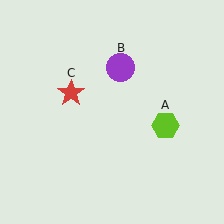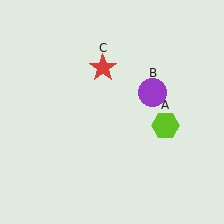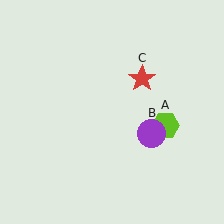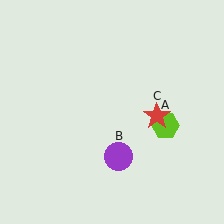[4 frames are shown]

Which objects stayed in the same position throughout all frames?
Lime hexagon (object A) remained stationary.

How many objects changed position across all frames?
2 objects changed position: purple circle (object B), red star (object C).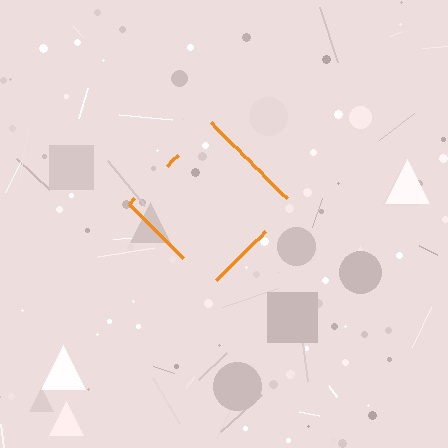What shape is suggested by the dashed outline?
The dashed outline suggests a diamond.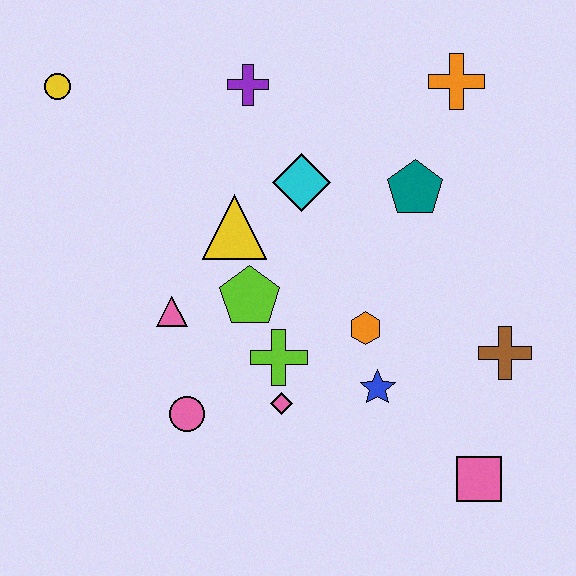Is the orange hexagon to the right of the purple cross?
Yes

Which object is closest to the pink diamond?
The lime cross is closest to the pink diamond.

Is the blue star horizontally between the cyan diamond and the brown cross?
Yes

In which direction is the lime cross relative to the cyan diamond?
The lime cross is below the cyan diamond.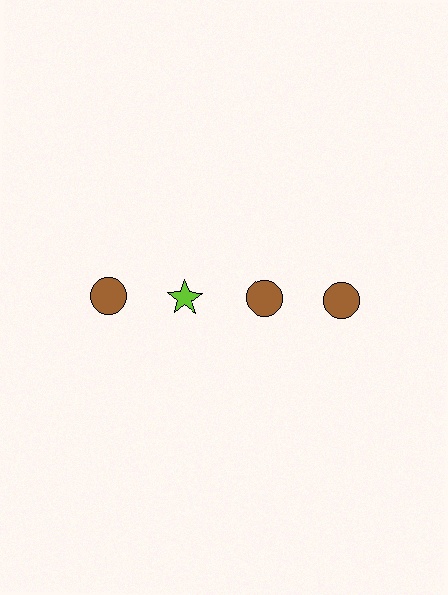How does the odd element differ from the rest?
It differs in both color (lime instead of brown) and shape (star instead of circle).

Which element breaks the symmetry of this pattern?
The lime star in the top row, second from left column breaks the symmetry. All other shapes are brown circles.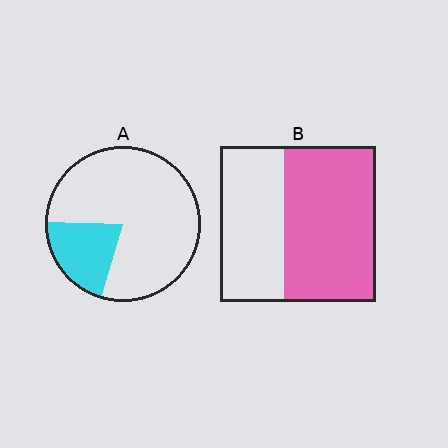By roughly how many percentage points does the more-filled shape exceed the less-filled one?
By roughly 40 percentage points (B over A).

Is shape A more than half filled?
No.